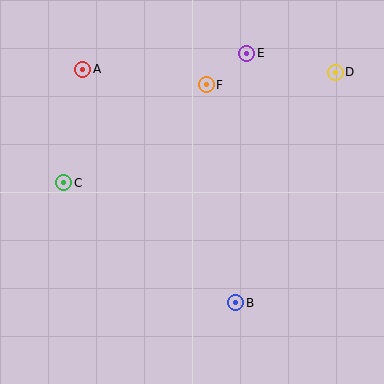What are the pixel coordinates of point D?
Point D is at (335, 72).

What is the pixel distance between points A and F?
The distance between A and F is 125 pixels.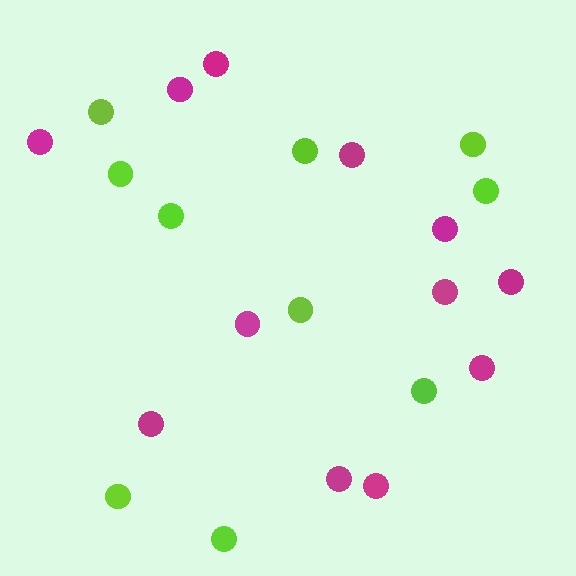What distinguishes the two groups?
There are 2 groups: one group of lime circles (10) and one group of magenta circles (12).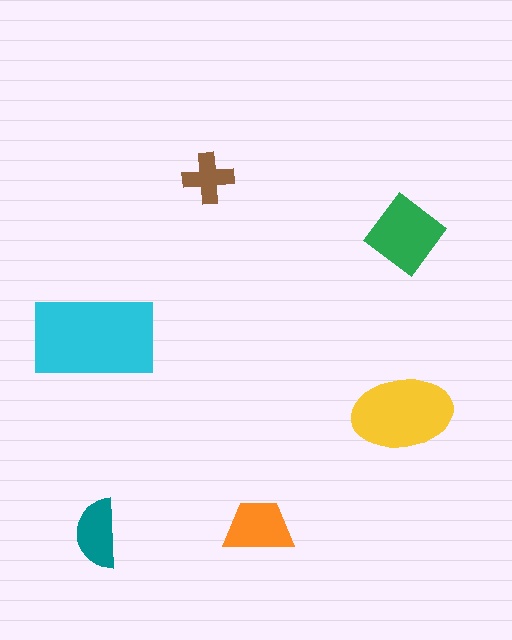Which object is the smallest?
The brown cross.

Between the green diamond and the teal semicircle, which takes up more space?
The green diamond.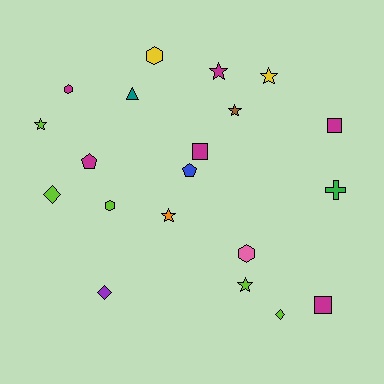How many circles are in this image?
There are no circles.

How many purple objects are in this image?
There is 1 purple object.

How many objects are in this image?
There are 20 objects.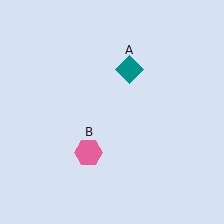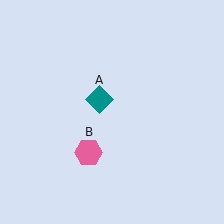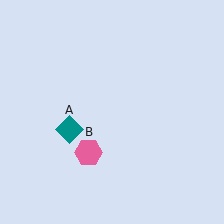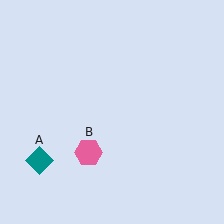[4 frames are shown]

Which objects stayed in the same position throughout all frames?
Pink hexagon (object B) remained stationary.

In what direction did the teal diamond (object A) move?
The teal diamond (object A) moved down and to the left.